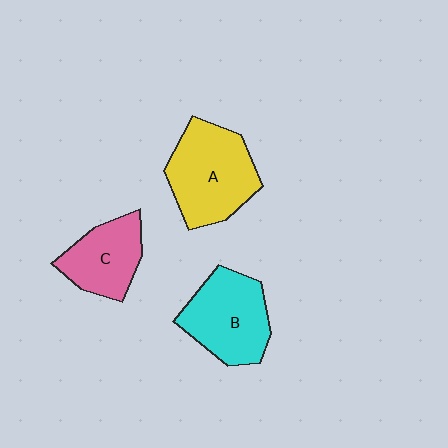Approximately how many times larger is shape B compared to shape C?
Approximately 1.3 times.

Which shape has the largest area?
Shape A (yellow).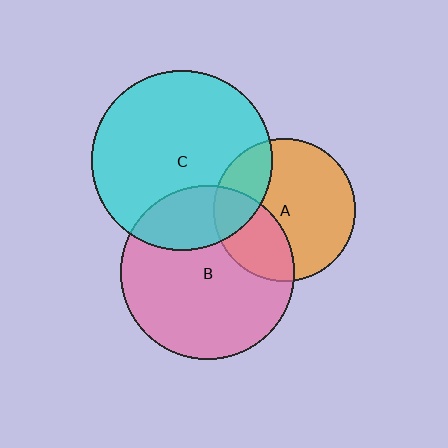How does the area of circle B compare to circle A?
Approximately 1.5 times.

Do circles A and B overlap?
Yes.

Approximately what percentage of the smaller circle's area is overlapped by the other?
Approximately 30%.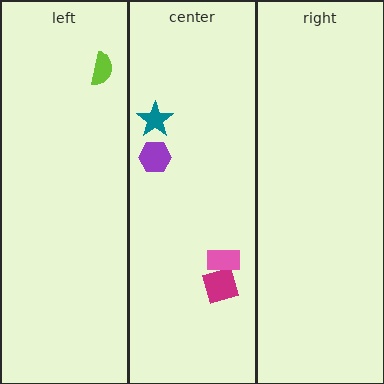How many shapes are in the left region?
1.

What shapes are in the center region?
The magenta diamond, the teal star, the purple hexagon, the pink rectangle.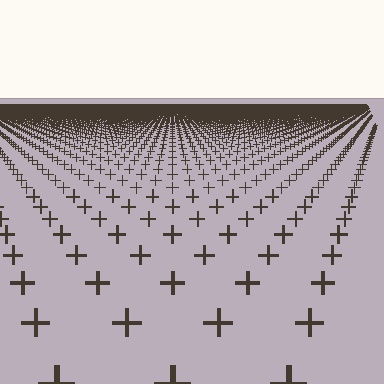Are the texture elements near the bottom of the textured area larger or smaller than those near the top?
Larger. Near the bottom, elements are closer to the viewer and appear at a bigger on-screen size.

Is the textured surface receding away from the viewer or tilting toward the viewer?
The surface is receding away from the viewer. Texture elements get smaller and denser toward the top.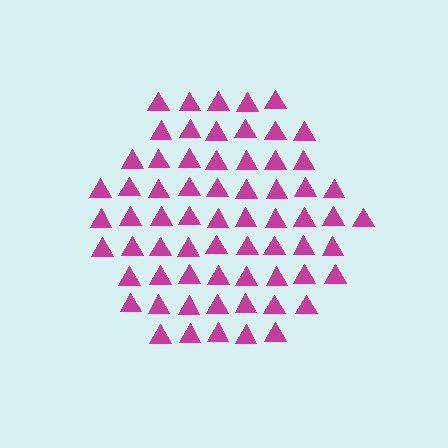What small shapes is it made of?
It is made of small triangles.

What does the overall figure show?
The overall figure shows a hexagon.